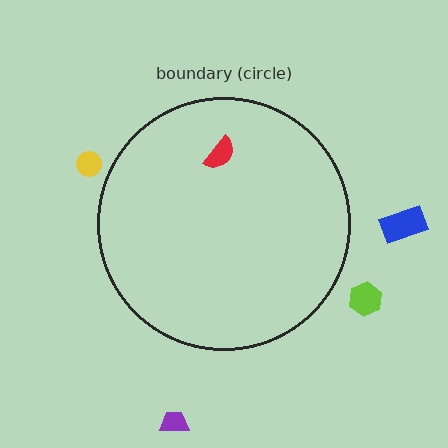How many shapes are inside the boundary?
1 inside, 4 outside.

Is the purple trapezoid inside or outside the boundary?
Outside.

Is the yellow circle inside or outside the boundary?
Outside.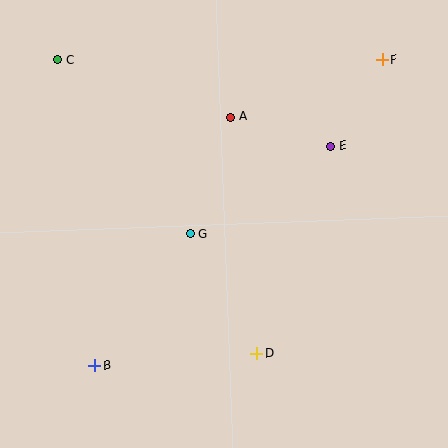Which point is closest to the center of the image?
Point G at (191, 234) is closest to the center.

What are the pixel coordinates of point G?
Point G is at (191, 234).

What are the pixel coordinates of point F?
Point F is at (382, 59).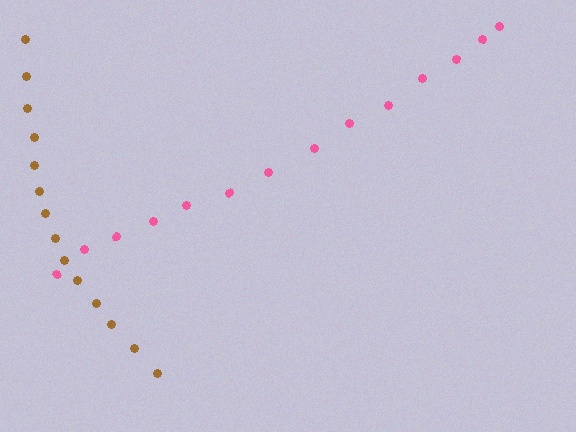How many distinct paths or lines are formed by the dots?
There are 2 distinct paths.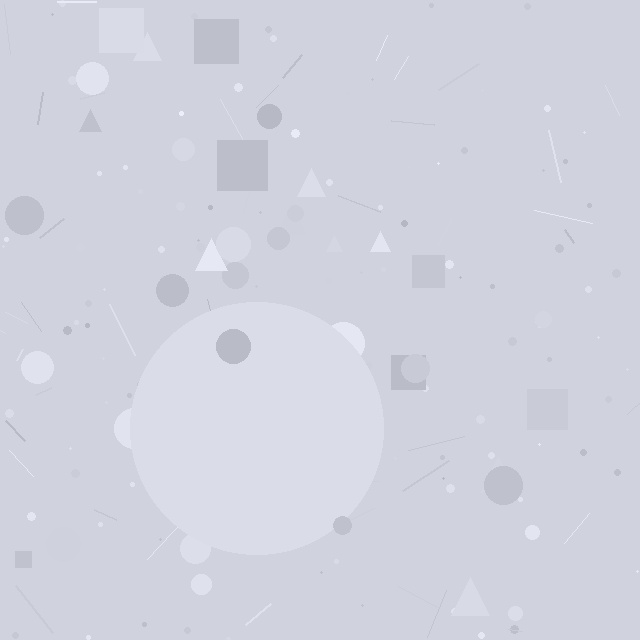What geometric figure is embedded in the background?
A circle is embedded in the background.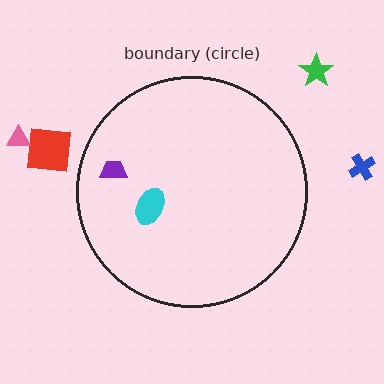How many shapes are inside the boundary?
2 inside, 4 outside.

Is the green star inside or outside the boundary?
Outside.